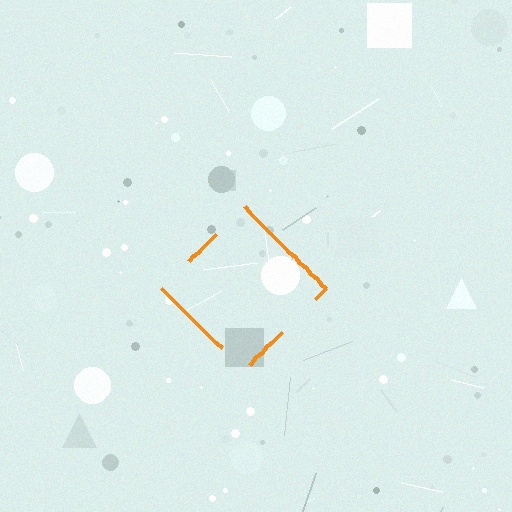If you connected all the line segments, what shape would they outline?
They would outline a diamond.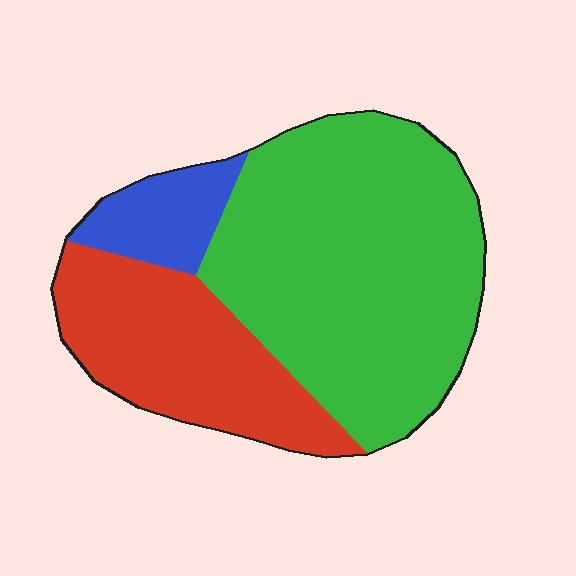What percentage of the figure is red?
Red takes up between a quarter and a half of the figure.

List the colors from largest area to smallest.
From largest to smallest: green, red, blue.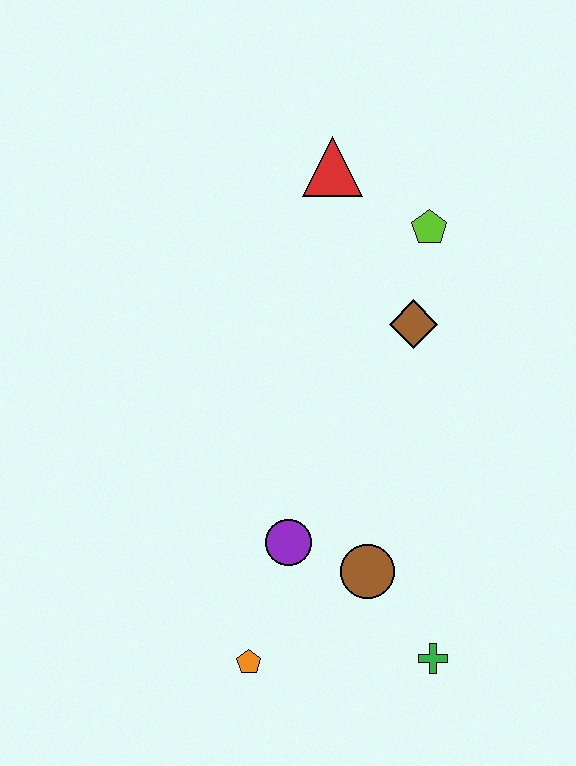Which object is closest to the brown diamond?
The lime pentagon is closest to the brown diamond.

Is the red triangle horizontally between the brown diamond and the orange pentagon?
Yes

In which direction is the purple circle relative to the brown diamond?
The purple circle is below the brown diamond.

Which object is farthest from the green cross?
The red triangle is farthest from the green cross.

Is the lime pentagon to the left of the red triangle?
No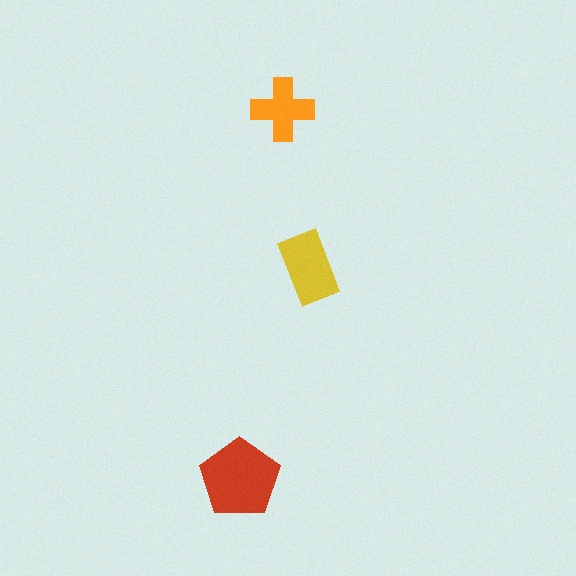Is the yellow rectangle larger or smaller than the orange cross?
Larger.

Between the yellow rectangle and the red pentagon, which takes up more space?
The red pentagon.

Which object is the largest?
The red pentagon.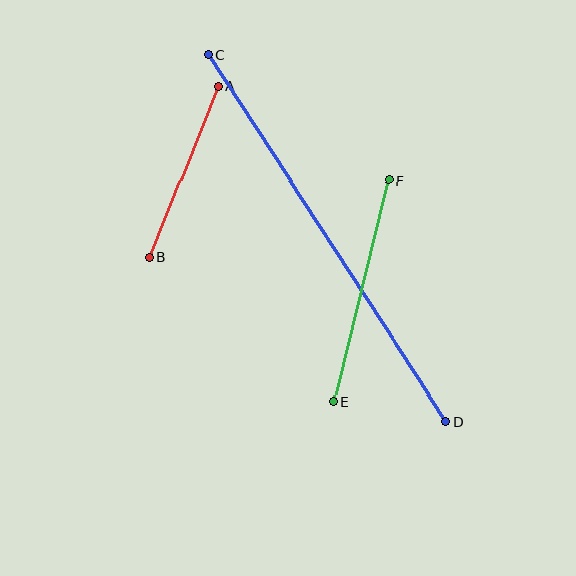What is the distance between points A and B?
The distance is approximately 185 pixels.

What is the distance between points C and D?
The distance is approximately 437 pixels.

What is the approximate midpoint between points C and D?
The midpoint is at approximately (327, 238) pixels.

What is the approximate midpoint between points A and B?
The midpoint is at approximately (184, 172) pixels.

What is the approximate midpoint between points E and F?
The midpoint is at approximately (361, 291) pixels.